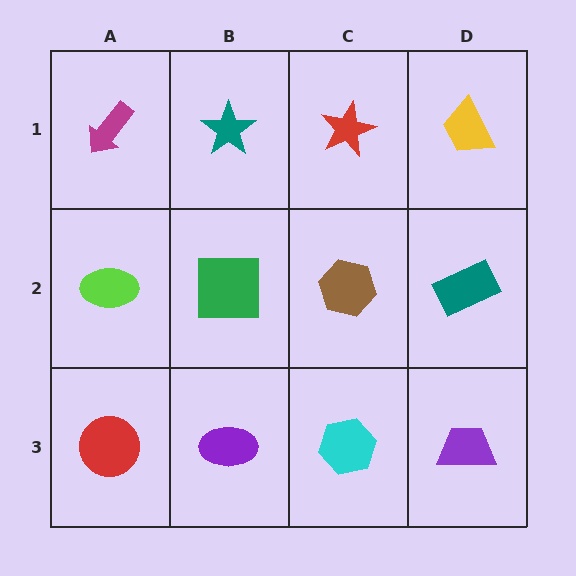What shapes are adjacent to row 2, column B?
A teal star (row 1, column B), a purple ellipse (row 3, column B), a lime ellipse (row 2, column A), a brown hexagon (row 2, column C).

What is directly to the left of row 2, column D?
A brown hexagon.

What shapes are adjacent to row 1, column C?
A brown hexagon (row 2, column C), a teal star (row 1, column B), a yellow trapezoid (row 1, column D).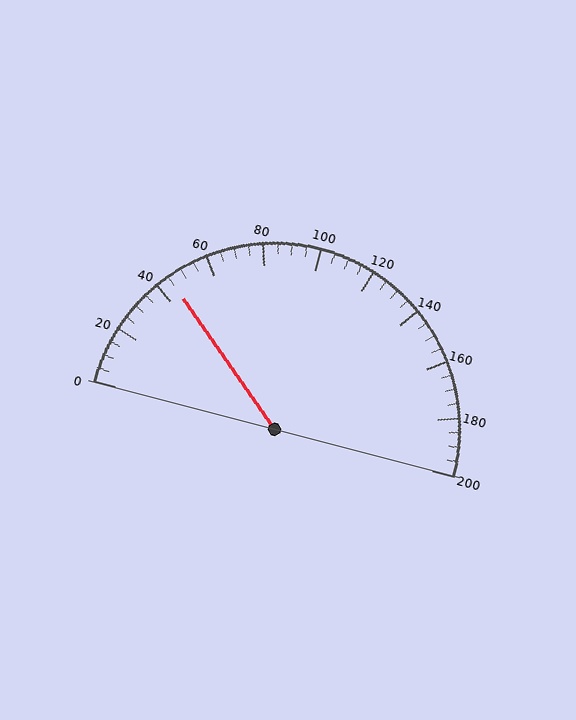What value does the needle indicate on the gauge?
The needle indicates approximately 45.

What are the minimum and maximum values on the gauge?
The gauge ranges from 0 to 200.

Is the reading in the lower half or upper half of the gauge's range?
The reading is in the lower half of the range (0 to 200).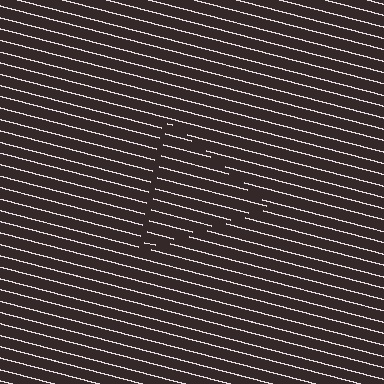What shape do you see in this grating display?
An illusory triangle. The interior of the shape contains the same grating, shifted by half a period — the contour is defined by the phase discontinuity where line-ends from the inner and outer gratings abut.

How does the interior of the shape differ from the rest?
The interior of the shape contains the same grating, shifted by half a period — the contour is defined by the phase discontinuity where line-ends from the inner and outer gratings abut.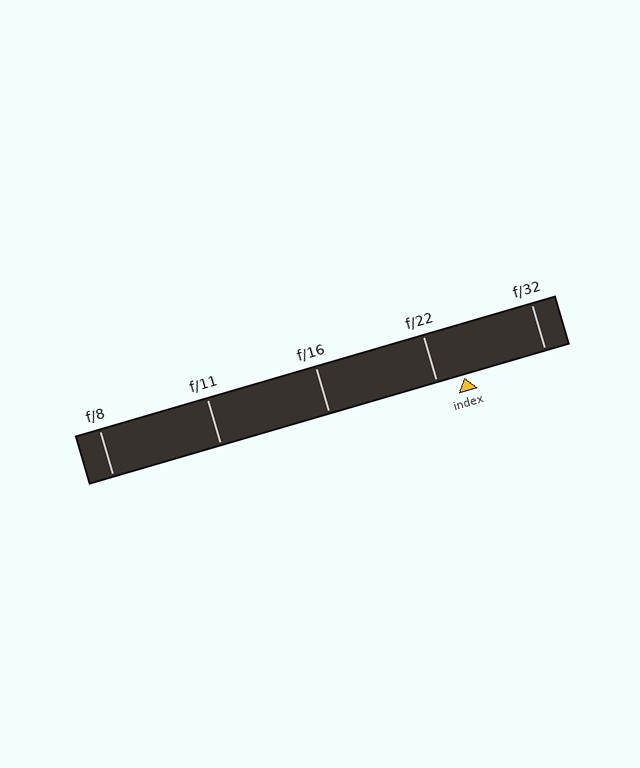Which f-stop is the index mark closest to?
The index mark is closest to f/22.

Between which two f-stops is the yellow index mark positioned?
The index mark is between f/22 and f/32.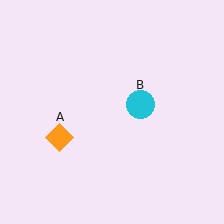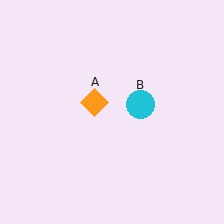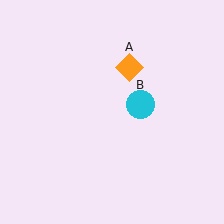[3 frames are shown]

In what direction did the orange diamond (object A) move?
The orange diamond (object A) moved up and to the right.